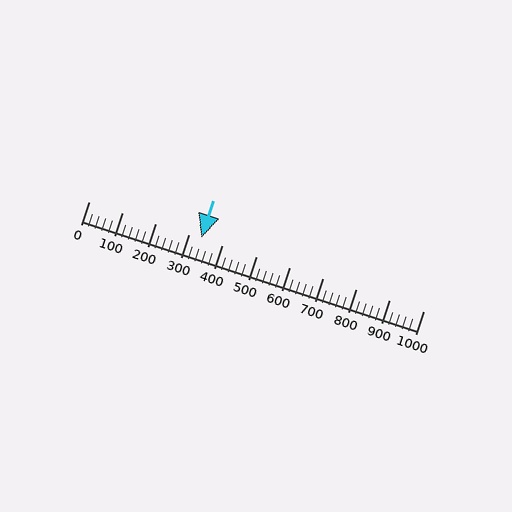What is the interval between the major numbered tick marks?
The major tick marks are spaced 100 units apart.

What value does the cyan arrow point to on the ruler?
The cyan arrow points to approximately 338.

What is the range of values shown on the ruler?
The ruler shows values from 0 to 1000.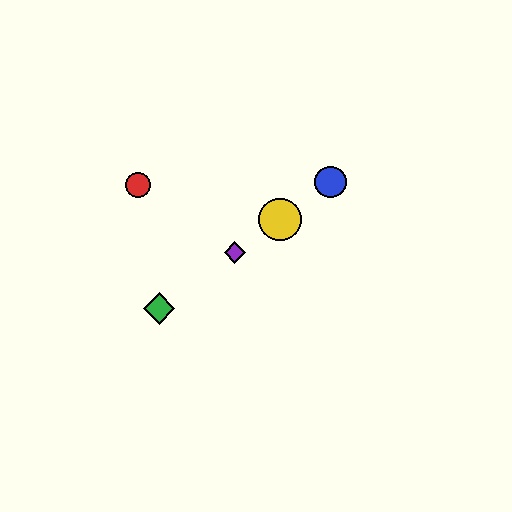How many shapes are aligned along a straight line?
4 shapes (the blue circle, the green diamond, the yellow circle, the purple diamond) are aligned along a straight line.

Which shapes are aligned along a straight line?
The blue circle, the green diamond, the yellow circle, the purple diamond are aligned along a straight line.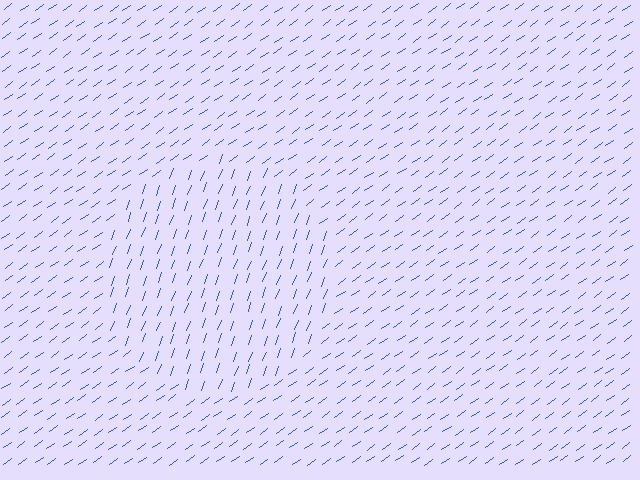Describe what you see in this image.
The image is filled with small blue line segments. A circle region in the image has lines oriented differently from the surrounding lines, creating a visible texture boundary.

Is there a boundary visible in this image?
Yes, there is a texture boundary formed by a change in line orientation.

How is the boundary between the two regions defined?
The boundary is defined purely by a change in line orientation (approximately 34 degrees difference). All lines are the same color and thickness.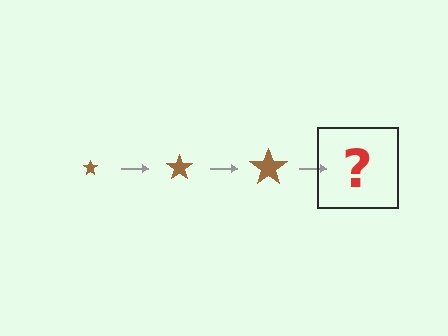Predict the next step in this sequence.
The next step is a brown star, larger than the previous one.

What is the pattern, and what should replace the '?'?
The pattern is that the star gets progressively larger each step. The '?' should be a brown star, larger than the previous one.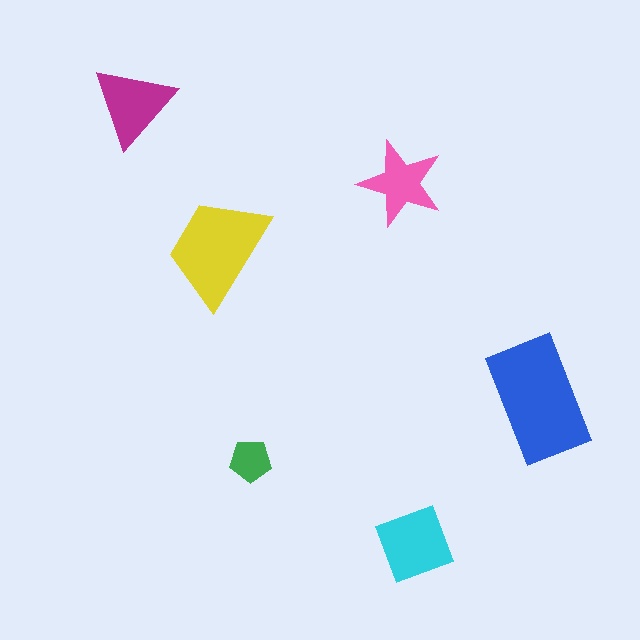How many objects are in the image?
There are 6 objects in the image.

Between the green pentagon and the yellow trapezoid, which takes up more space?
The yellow trapezoid.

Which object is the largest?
The blue rectangle.